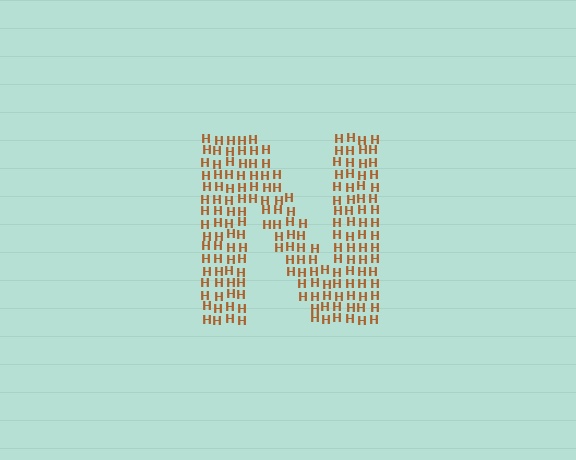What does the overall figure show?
The overall figure shows the letter N.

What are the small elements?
The small elements are letter H's.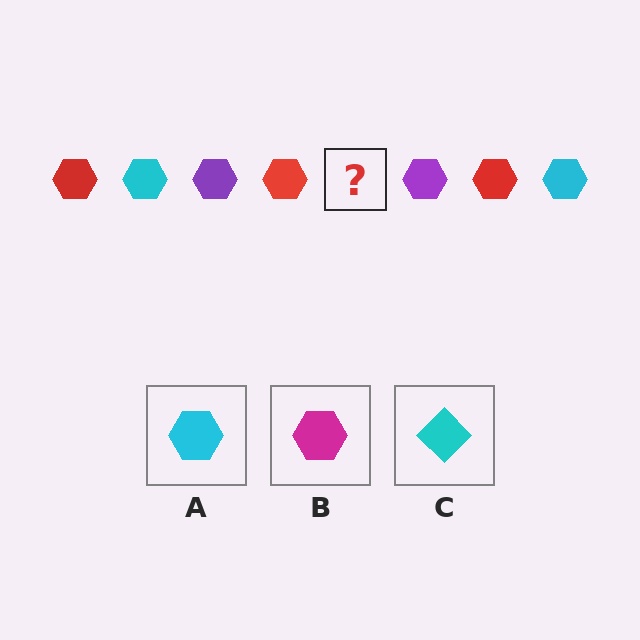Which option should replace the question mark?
Option A.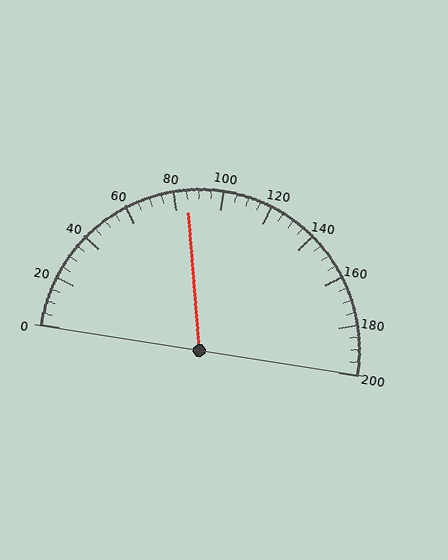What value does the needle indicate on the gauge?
The needle indicates approximately 85.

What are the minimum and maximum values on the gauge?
The gauge ranges from 0 to 200.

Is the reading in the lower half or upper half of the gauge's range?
The reading is in the lower half of the range (0 to 200).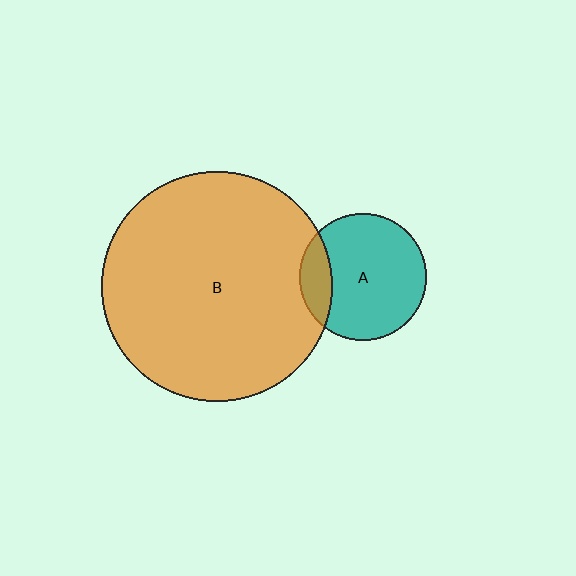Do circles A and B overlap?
Yes.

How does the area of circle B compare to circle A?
Approximately 3.3 times.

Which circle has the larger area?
Circle B (orange).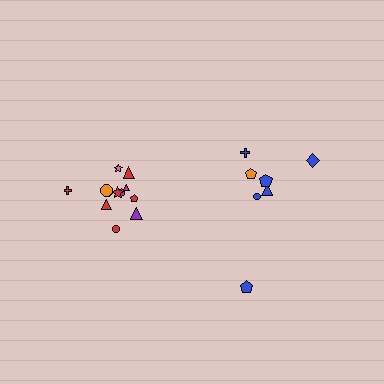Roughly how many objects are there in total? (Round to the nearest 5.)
Roughly 20 objects in total.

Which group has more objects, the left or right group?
The left group.